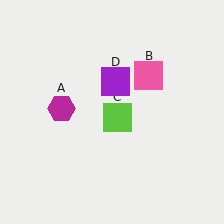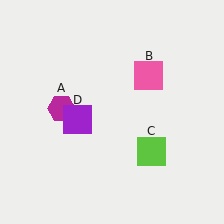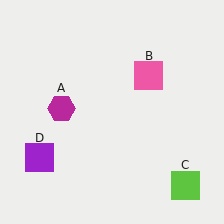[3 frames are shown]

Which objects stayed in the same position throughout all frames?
Magenta hexagon (object A) and pink square (object B) remained stationary.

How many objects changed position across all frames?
2 objects changed position: lime square (object C), purple square (object D).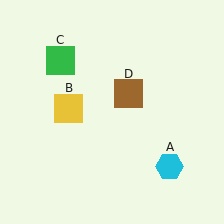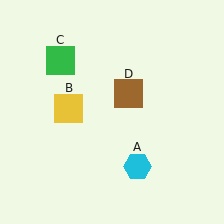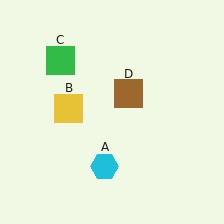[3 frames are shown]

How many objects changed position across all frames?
1 object changed position: cyan hexagon (object A).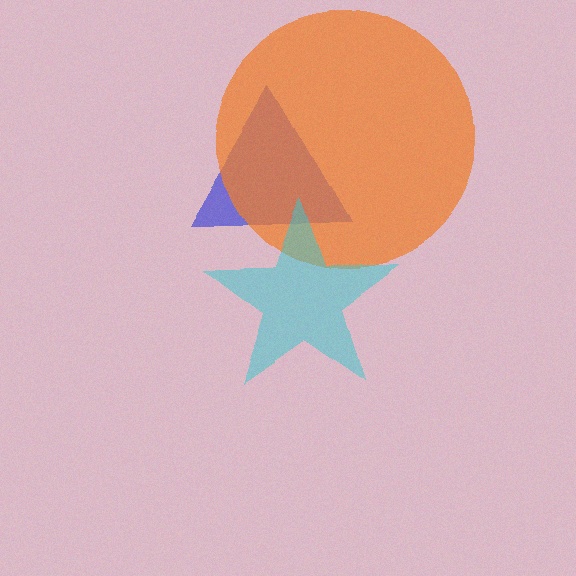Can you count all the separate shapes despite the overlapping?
Yes, there are 3 separate shapes.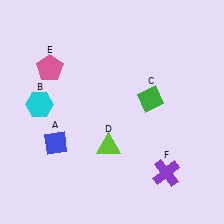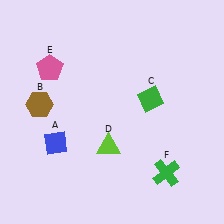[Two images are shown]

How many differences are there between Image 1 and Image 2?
There are 2 differences between the two images.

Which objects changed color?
B changed from cyan to brown. F changed from purple to green.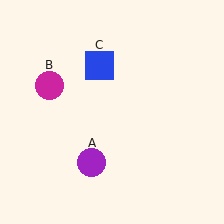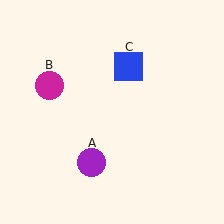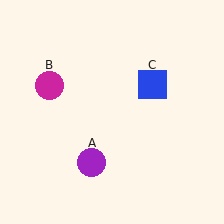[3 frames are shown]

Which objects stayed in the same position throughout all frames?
Purple circle (object A) and magenta circle (object B) remained stationary.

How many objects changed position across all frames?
1 object changed position: blue square (object C).